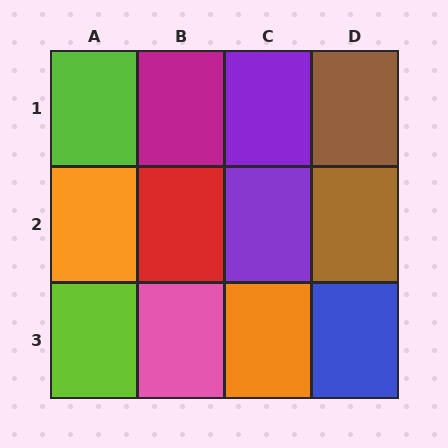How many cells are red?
1 cell is red.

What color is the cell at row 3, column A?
Lime.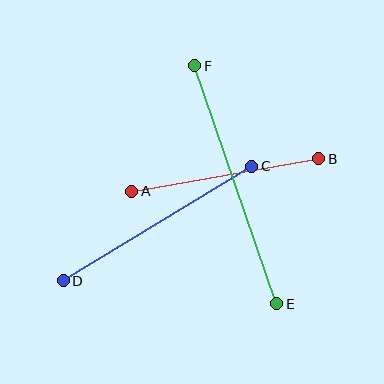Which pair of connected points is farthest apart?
Points E and F are farthest apart.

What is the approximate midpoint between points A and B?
The midpoint is at approximately (225, 175) pixels.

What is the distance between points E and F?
The distance is approximately 252 pixels.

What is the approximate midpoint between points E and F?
The midpoint is at approximately (236, 185) pixels.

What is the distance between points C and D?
The distance is approximately 221 pixels.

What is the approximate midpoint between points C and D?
The midpoint is at approximately (158, 224) pixels.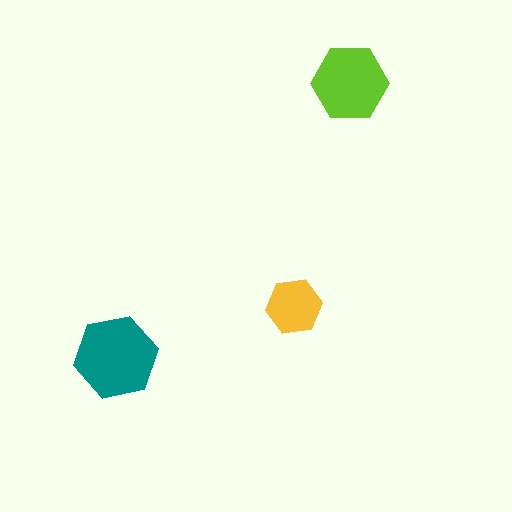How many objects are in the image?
There are 3 objects in the image.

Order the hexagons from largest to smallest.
the teal one, the lime one, the yellow one.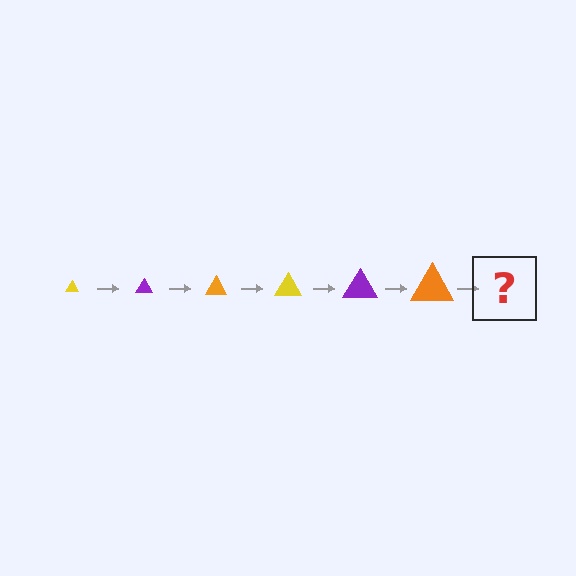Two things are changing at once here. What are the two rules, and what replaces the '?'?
The two rules are that the triangle grows larger each step and the color cycles through yellow, purple, and orange. The '?' should be a yellow triangle, larger than the previous one.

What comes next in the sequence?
The next element should be a yellow triangle, larger than the previous one.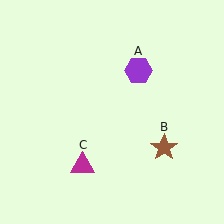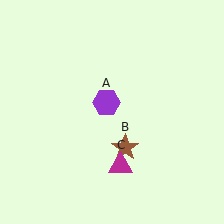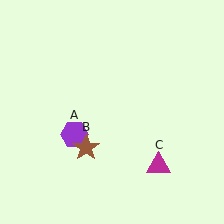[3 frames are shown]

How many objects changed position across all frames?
3 objects changed position: purple hexagon (object A), brown star (object B), magenta triangle (object C).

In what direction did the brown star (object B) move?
The brown star (object B) moved left.